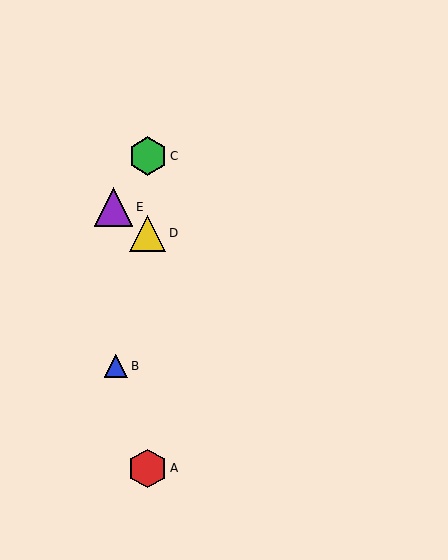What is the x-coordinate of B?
Object B is at x≈116.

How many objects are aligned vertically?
3 objects (A, C, D) are aligned vertically.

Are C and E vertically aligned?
No, C is at x≈148 and E is at x≈114.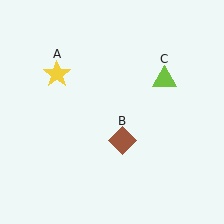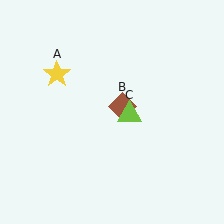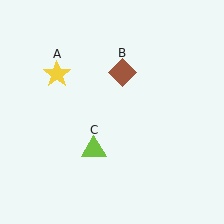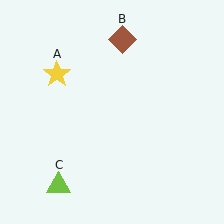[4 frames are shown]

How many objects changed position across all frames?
2 objects changed position: brown diamond (object B), lime triangle (object C).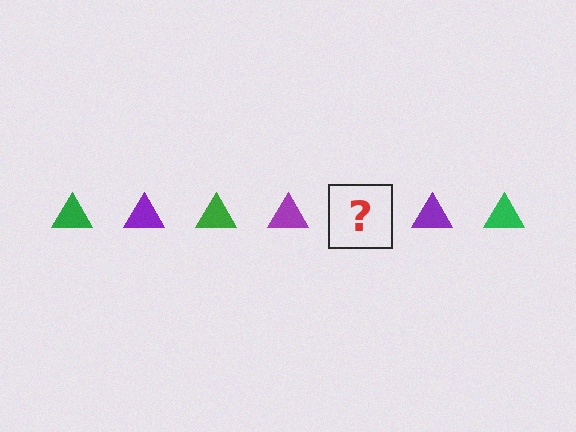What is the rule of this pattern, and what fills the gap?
The rule is that the pattern cycles through green, purple triangles. The gap should be filled with a green triangle.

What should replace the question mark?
The question mark should be replaced with a green triangle.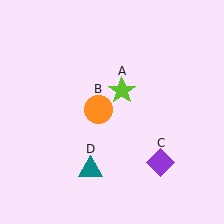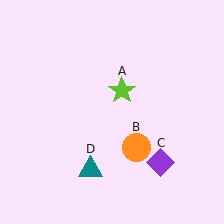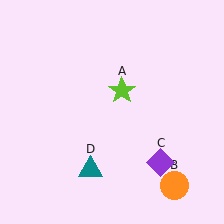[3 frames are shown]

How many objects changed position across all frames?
1 object changed position: orange circle (object B).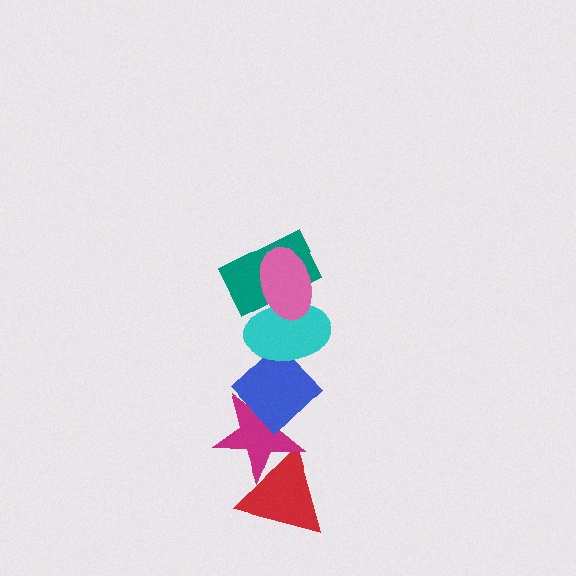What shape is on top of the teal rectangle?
The pink ellipse is on top of the teal rectangle.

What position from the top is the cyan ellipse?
The cyan ellipse is 3rd from the top.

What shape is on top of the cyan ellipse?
The teal rectangle is on top of the cyan ellipse.